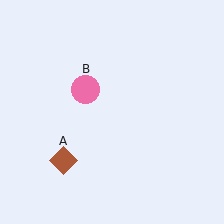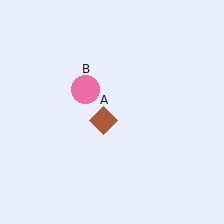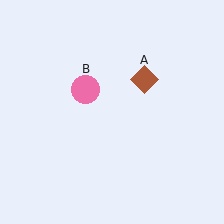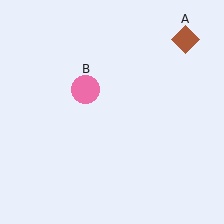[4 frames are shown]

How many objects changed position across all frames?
1 object changed position: brown diamond (object A).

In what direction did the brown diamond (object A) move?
The brown diamond (object A) moved up and to the right.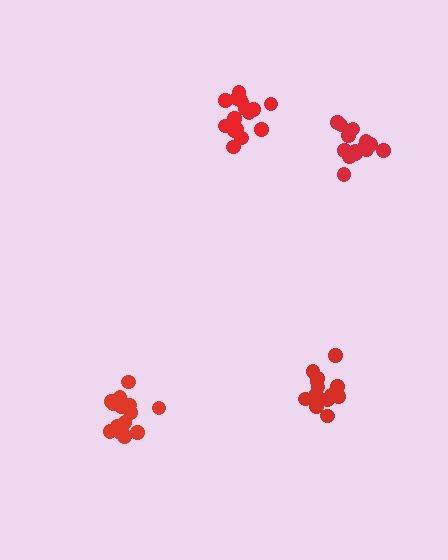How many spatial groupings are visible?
There are 4 spatial groupings.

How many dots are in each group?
Group 1: 14 dots, Group 2: 15 dots, Group 3: 17 dots, Group 4: 17 dots (63 total).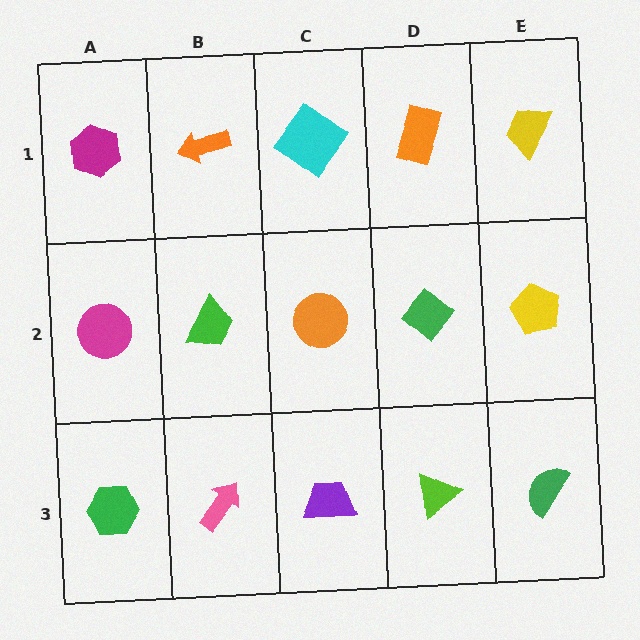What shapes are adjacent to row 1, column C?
An orange circle (row 2, column C), an orange arrow (row 1, column B), an orange rectangle (row 1, column D).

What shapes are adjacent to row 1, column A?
A magenta circle (row 2, column A), an orange arrow (row 1, column B).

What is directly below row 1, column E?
A yellow pentagon.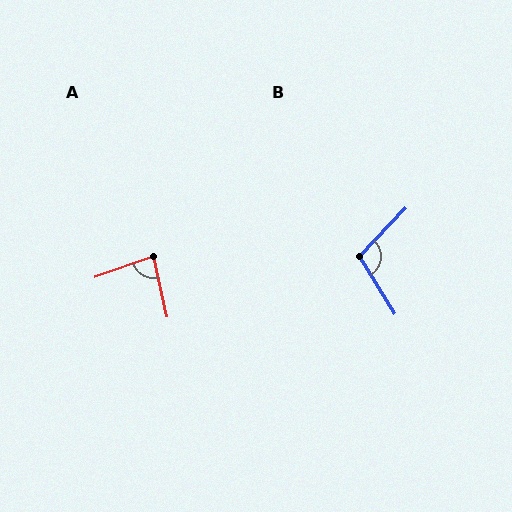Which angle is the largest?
B, at approximately 105 degrees.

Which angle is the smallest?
A, at approximately 84 degrees.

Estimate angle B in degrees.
Approximately 105 degrees.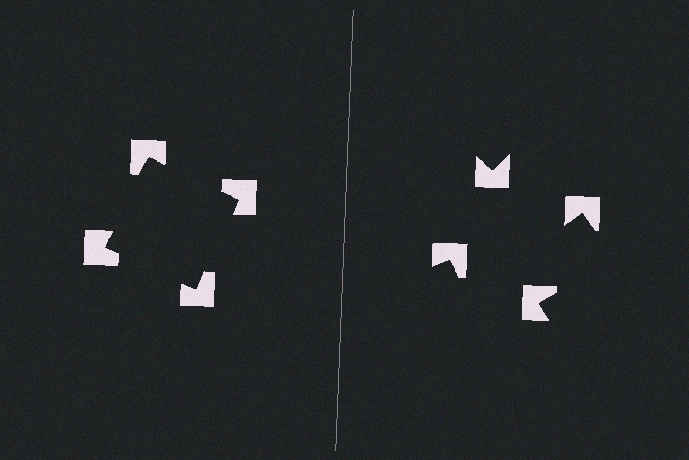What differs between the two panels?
The notched squares are positioned identically on both sides; only the wedge orientations differ. On the left they align to a square; on the right they are misaligned.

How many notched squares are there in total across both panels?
8 — 4 on each side.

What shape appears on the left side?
An illusory square.